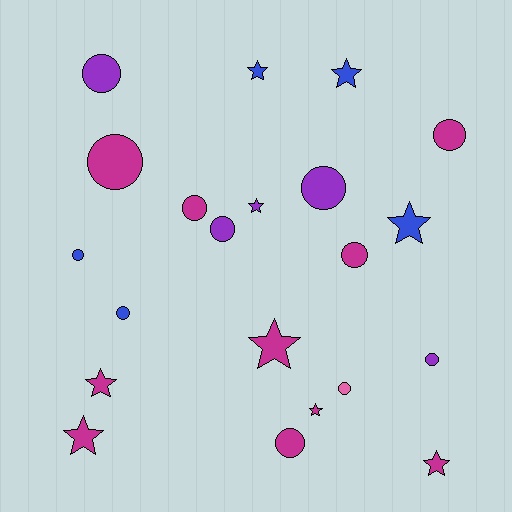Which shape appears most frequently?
Circle, with 12 objects.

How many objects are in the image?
There are 21 objects.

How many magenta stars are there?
There are 5 magenta stars.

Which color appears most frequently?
Magenta, with 10 objects.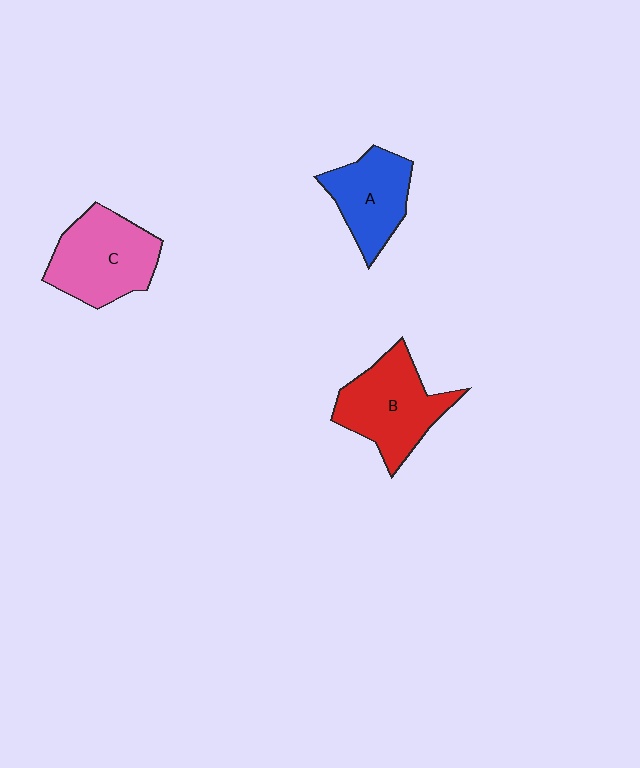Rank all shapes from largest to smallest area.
From largest to smallest: C (pink), B (red), A (blue).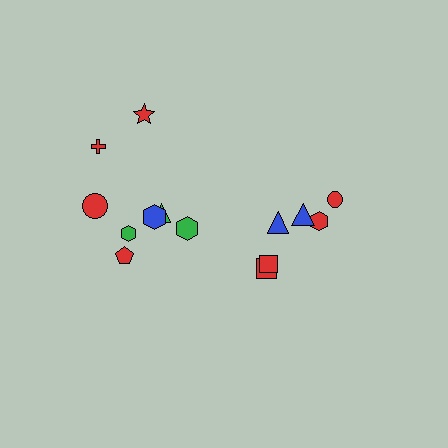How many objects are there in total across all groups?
There are 14 objects.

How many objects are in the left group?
There are 8 objects.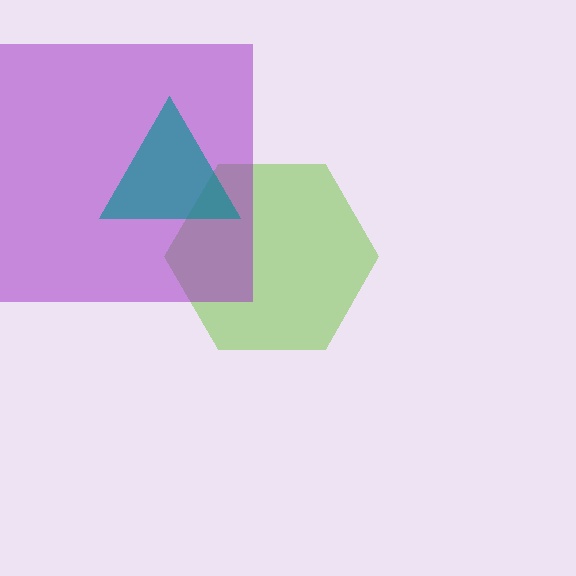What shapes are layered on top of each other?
The layered shapes are: a lime hexagon, a purple square, a teal triangle.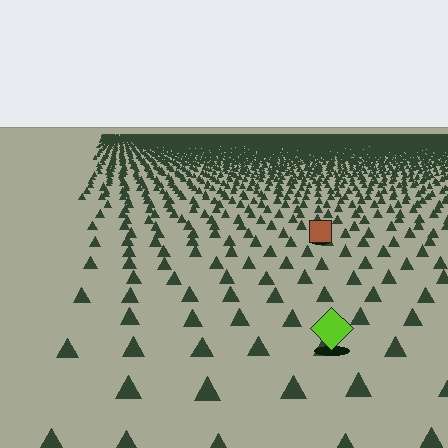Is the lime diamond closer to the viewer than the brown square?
Yes. The lime diamond is closer — you can tell from the texture gradient: the ground texture is coarser near it.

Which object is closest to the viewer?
The lime diamond is closest. The texture marks near it are larger and more spread out.